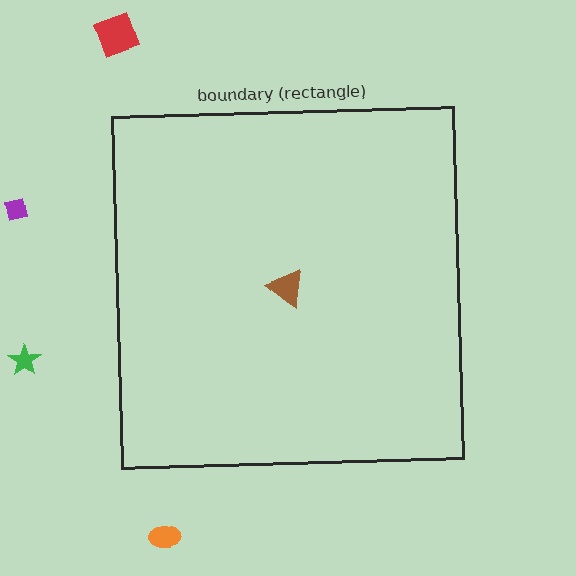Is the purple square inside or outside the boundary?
Outside.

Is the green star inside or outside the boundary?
Outside.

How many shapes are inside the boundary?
1 inside, 4 outside.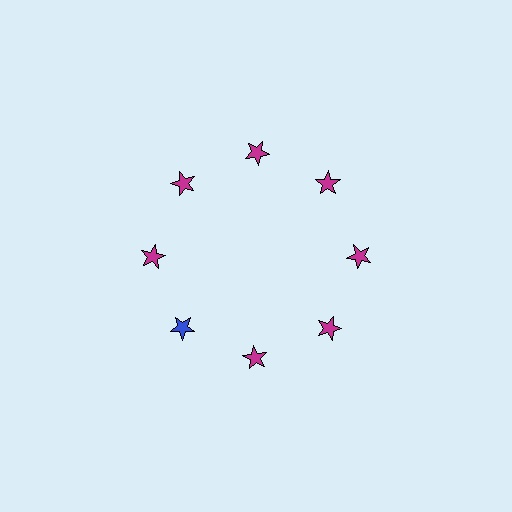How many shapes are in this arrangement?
There are 8 shapes arranged in a ring pattern.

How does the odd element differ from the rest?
It has a different color: blue instead of magenta.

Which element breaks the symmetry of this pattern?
The blue star at roughly the 8 o'clock position breaks the symmetry. All other shapes are magenta stars.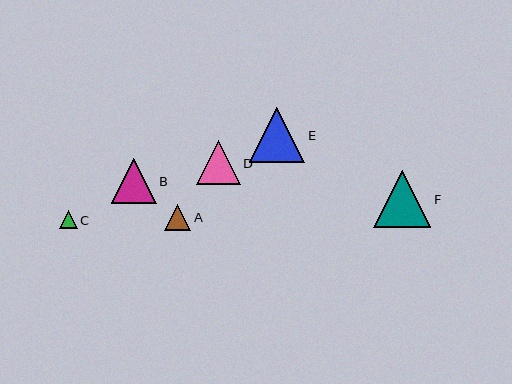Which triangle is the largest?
Triangle F is the largest with a size of approximately 57 pixels.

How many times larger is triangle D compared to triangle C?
Triangle D is approximately 2.5 times the size of triangle C.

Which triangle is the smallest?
Triangle C is the smallest with a size of approximately 17 pixels.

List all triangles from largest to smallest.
From largest to smallest: F, E, B, D, A, C.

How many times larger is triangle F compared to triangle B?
Triangle F is approximately 1.3 times the size of triangle B.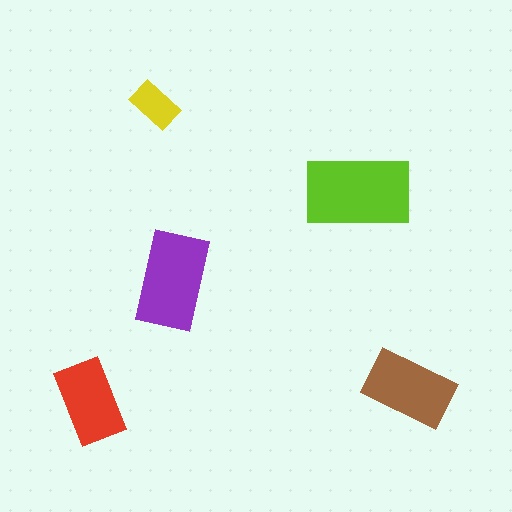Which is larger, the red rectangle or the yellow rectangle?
The red one.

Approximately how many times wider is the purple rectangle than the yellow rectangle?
About 2 times wider.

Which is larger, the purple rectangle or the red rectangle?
The purple one.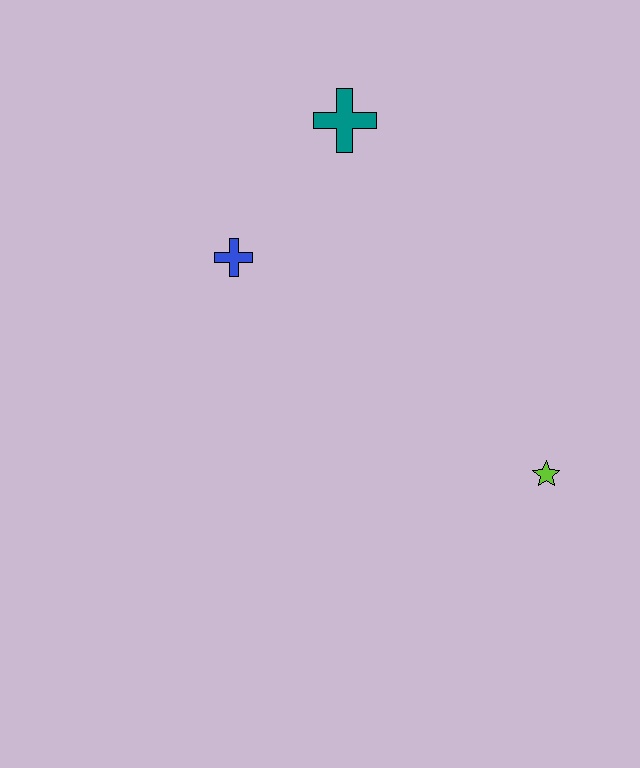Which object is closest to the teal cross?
The blue cross is closest to the teal cross.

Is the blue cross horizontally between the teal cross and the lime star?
No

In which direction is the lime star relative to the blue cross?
The lime star is to the right of the blue cross.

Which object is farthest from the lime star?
The teal cross is farthest from the lime star.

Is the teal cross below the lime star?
No